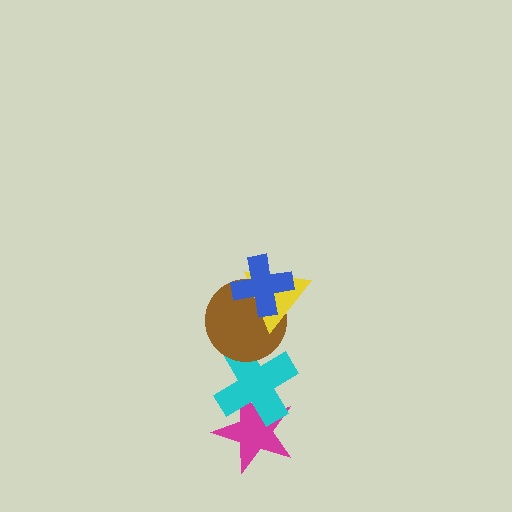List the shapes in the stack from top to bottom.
From top to bottom: the blue cross, the yellow triangle, the brown circle, the cyan cross, the magenta star.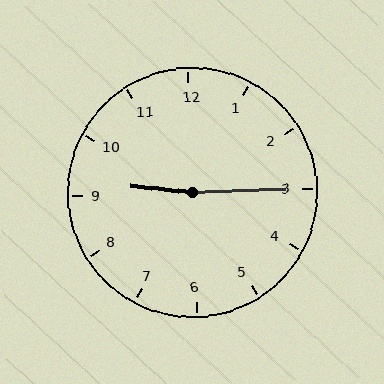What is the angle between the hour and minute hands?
Approximately 172 degrees.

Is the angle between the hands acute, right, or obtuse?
It is obtuse.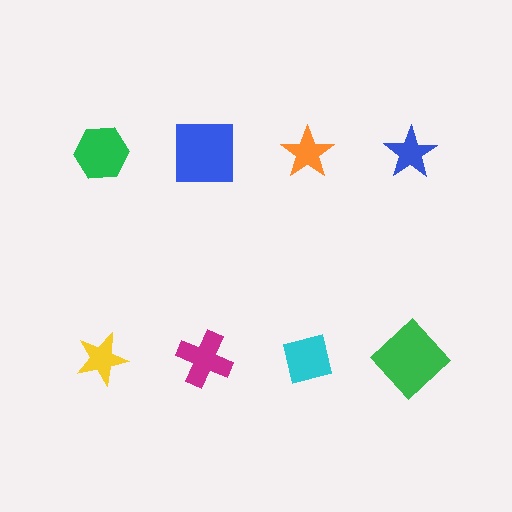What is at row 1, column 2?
A blue square.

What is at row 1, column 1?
A green hexagon.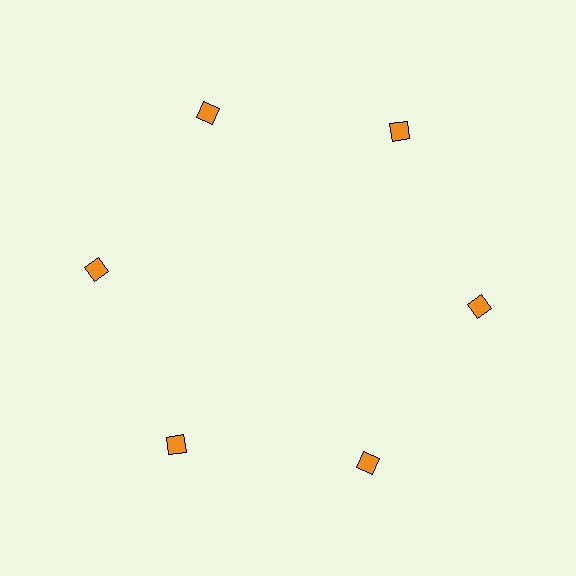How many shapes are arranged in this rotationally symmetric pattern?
There are 6 shapes, arranged in 6 groups of 1.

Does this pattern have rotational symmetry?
Yes, this pattern has 6-fold rotational symmetry. It looks the same after rotating 60 degrees around the center.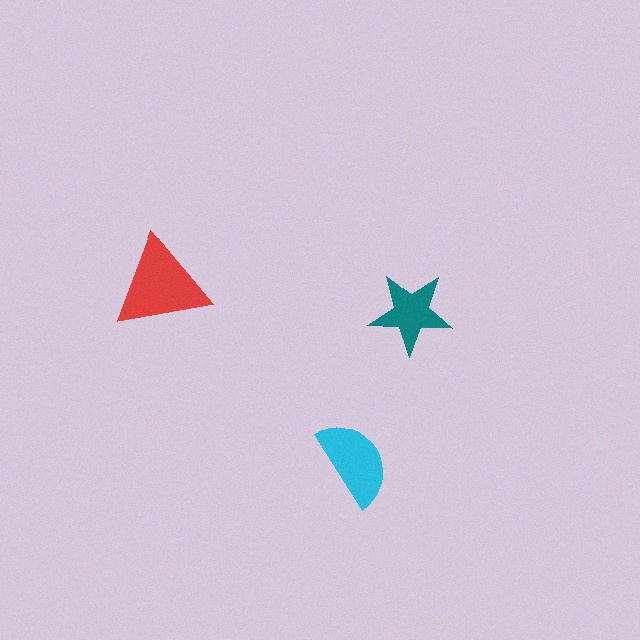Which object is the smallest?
The teal star.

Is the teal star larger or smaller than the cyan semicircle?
Smaller.